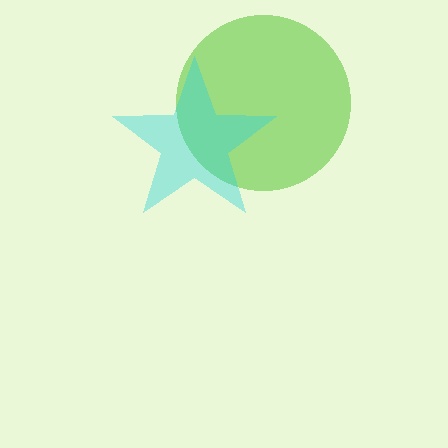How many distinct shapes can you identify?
There are 2 distinct shapes: a lime circle, a cyan star.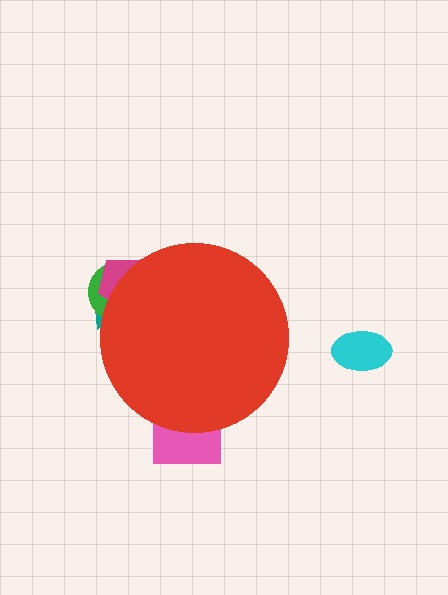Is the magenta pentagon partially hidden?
Yes, the magenta pentagon is partially hidden behind the red circle.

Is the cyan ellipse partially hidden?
No, the cyan ellipse is fully visible.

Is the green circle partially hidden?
Yes, the green circle is partially hidden behind the red circle.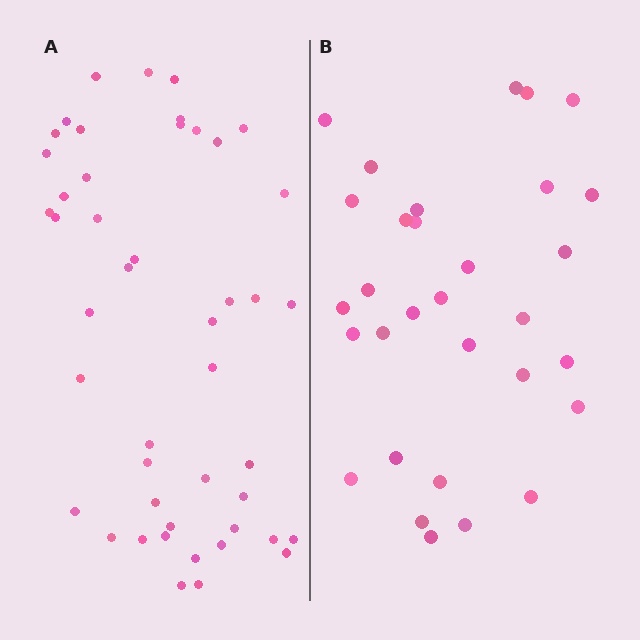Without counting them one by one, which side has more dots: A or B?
Region A (the left region) has more dots.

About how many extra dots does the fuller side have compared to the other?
Region A has approximately 15 more dots than region B.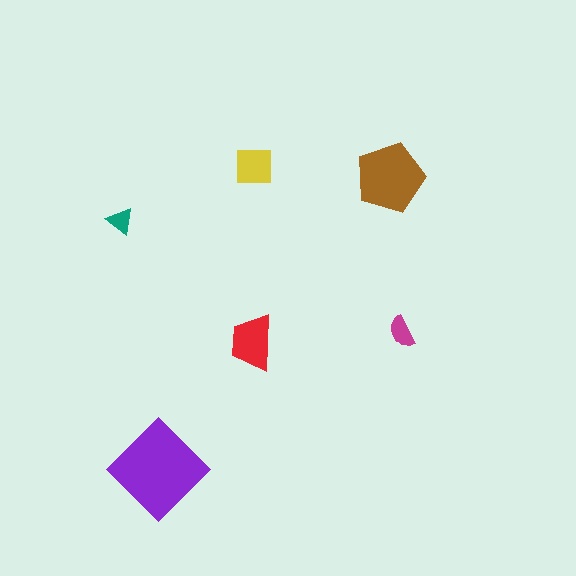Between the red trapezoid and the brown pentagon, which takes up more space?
The brown pentagon.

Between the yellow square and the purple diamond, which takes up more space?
The purple diamond.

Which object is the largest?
The purple diamond.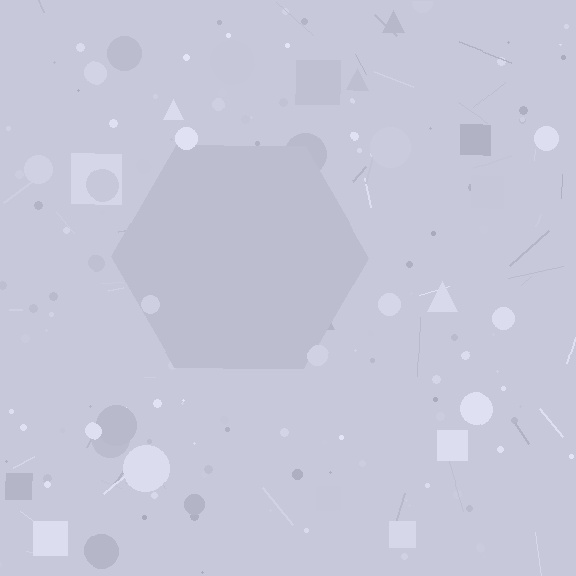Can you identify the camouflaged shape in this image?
The camouflaged shape is a hexagon.